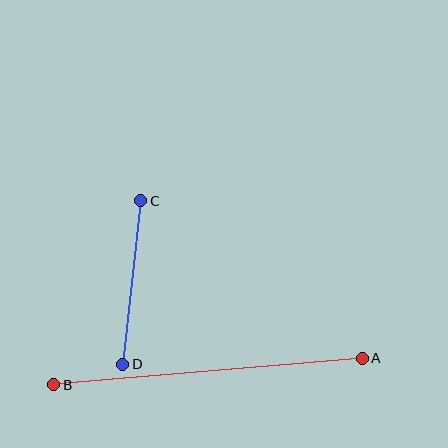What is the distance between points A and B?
The distance is approximately 310 pixels.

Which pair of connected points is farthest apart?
Points A and B are farthest apart.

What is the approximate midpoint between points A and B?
The midpoint is at approximately (208, 372) pixels.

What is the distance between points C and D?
The distance is approximately 165 pixels.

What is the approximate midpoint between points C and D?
The midpoint is at approximately (132, 283) pixels.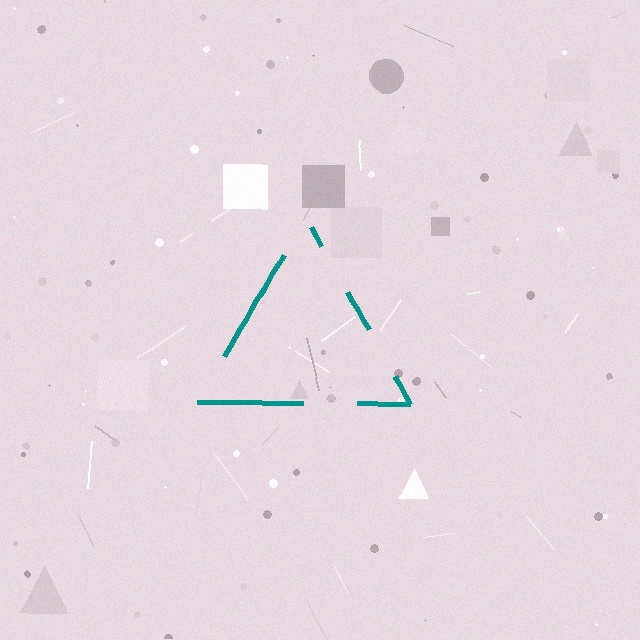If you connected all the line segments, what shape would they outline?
They would outline a triangle.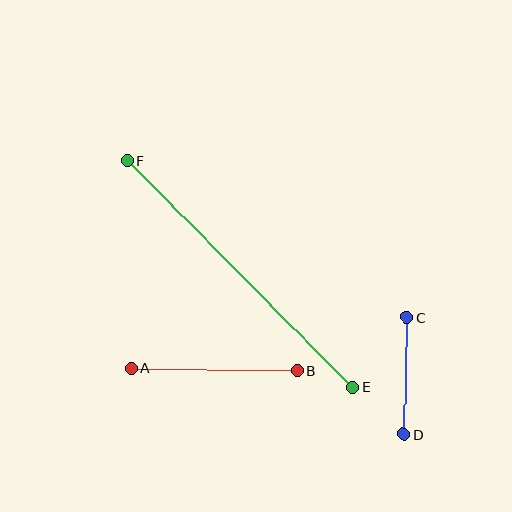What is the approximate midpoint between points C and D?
The midpoint is at approximately (406, 376) pixels.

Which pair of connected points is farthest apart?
Points E and F are farthest apart.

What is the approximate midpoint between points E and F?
The midpoint is at approximately (240, 274) pixels.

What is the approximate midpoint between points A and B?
The midpoint is at approximately (214, 369) pixels.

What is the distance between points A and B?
The distance is approximately 166 pixels.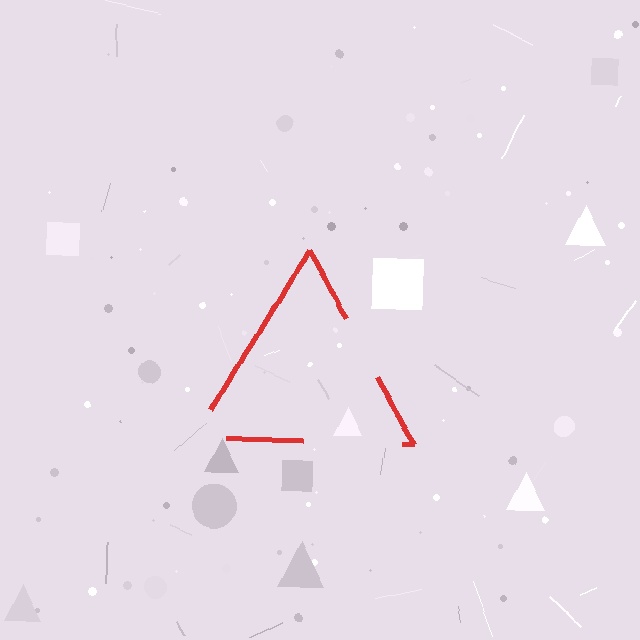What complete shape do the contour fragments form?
The contour fragments form a triangle.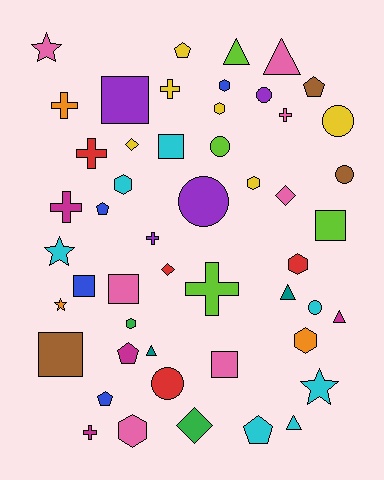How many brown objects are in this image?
There are 3 brown objects.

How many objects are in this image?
There are 50 objects.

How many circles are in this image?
There are 7 circles.